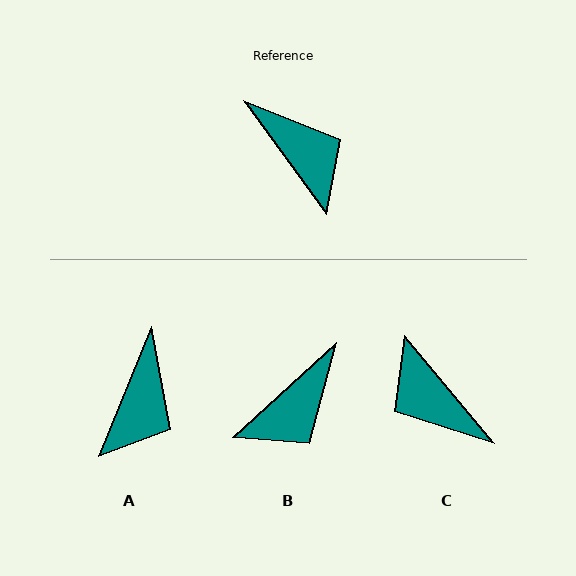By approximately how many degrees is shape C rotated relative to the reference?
Approximately 177 degrees clockwise.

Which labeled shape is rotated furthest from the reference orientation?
C, about 177 degrees away.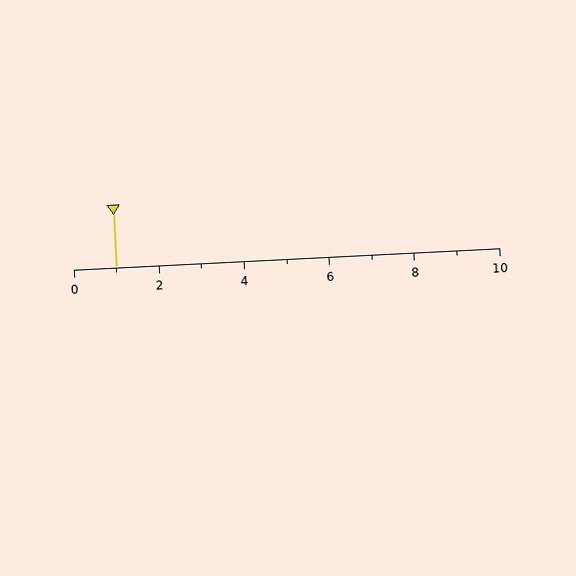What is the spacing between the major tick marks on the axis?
The major ticks are spaced 2 apart.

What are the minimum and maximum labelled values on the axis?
The axis runs from 0 to 10.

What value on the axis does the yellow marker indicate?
The marker indicates approximately 1.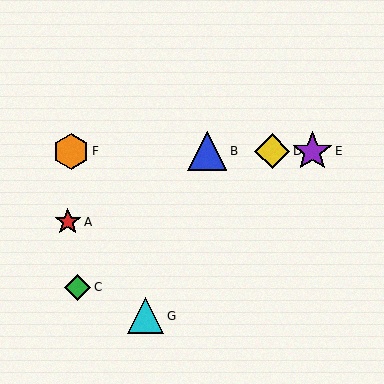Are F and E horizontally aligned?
Yes, both are at y≈151.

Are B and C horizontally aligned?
No, B is at y≈151 and C is at y≈287.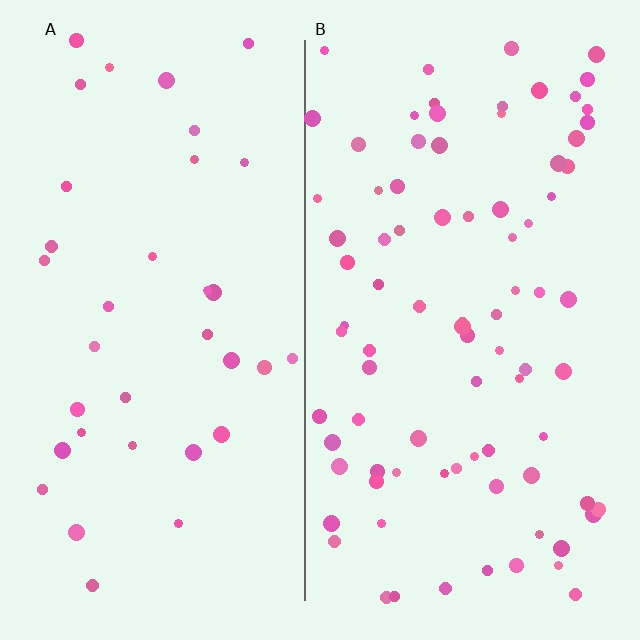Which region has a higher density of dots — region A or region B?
B (the right).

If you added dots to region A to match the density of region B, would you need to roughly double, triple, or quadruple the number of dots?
Approximately double.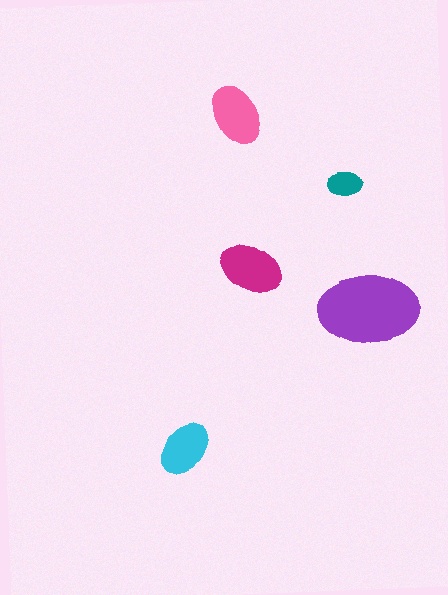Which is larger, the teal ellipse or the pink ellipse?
The pink one.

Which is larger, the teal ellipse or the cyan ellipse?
The cyan one.